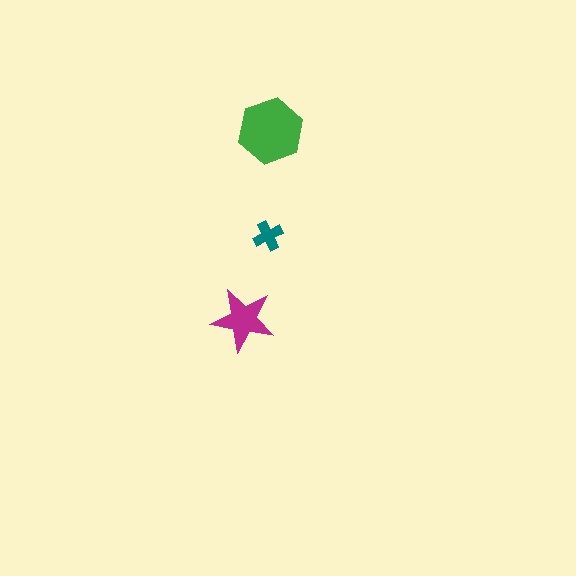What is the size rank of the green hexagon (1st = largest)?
1st.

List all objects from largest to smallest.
The green hexagon, the magenta star, the teal cross.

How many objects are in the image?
There are 3 objects in the image.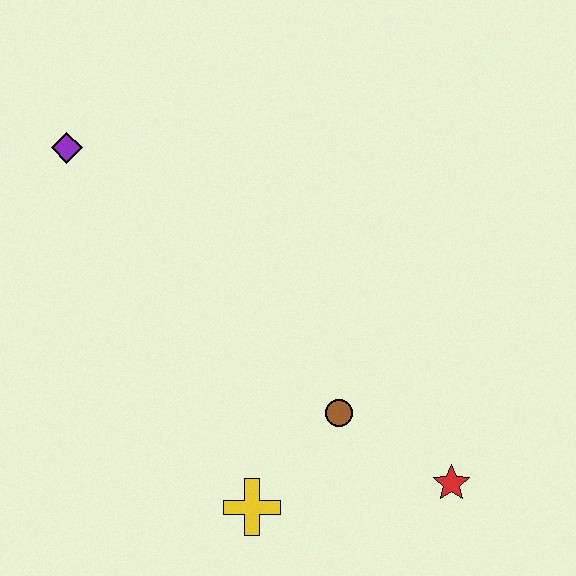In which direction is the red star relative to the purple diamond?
The red star is to the right of the purple diamond.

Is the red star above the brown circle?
No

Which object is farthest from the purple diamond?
The red star is farthest from the purple diamond.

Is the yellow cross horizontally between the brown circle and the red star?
No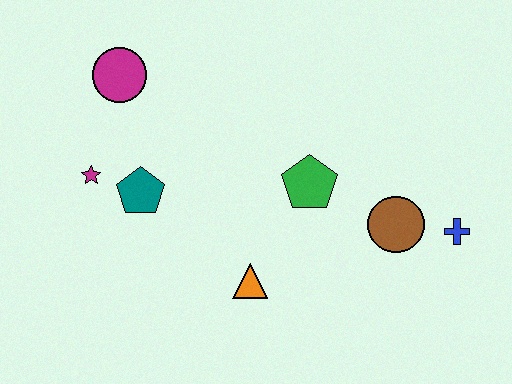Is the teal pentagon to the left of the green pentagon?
Yes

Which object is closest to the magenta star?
The teal pentagon is closest to the magenta star.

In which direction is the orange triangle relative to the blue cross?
The orange triangle is to the left of the blue cross.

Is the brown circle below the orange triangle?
No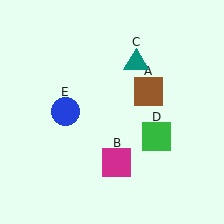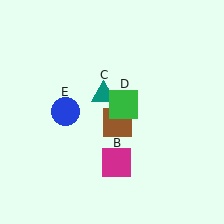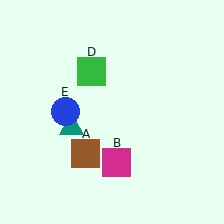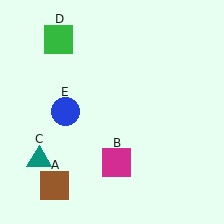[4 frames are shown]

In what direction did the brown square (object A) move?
The brown square (object A) moved down and to the left.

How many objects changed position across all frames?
3 objects changed position: brown square (object A), teal triangle (object C), green square (object D).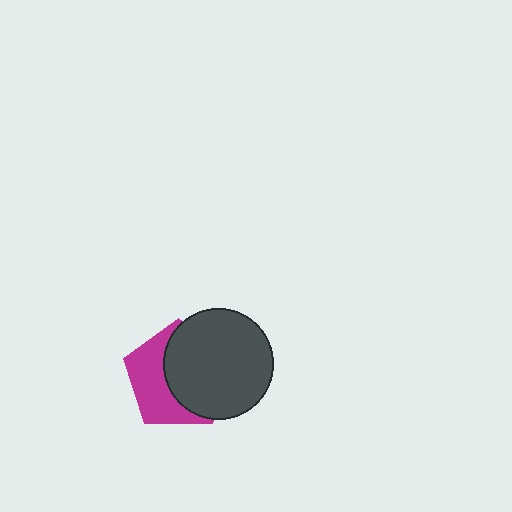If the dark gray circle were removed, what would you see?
You would see the complete magenta pentagon.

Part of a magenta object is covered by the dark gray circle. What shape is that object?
It is a pentagon.